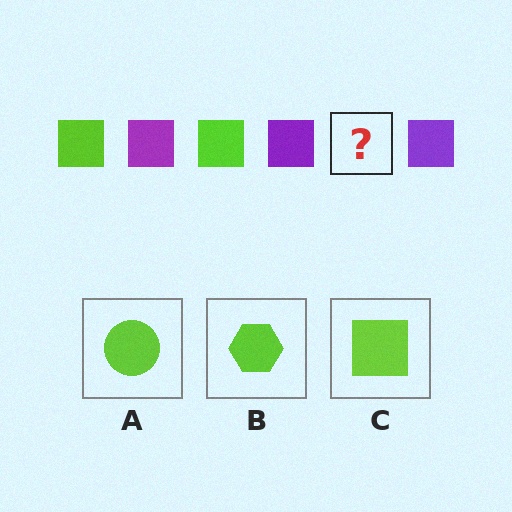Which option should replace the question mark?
Option C.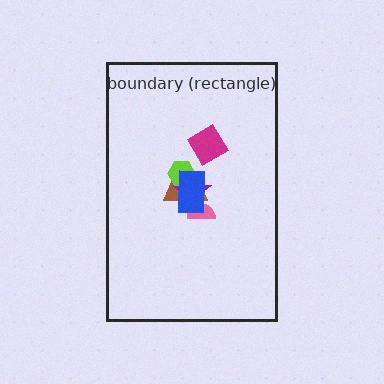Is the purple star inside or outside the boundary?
Inside.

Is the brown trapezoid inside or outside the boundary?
Inside.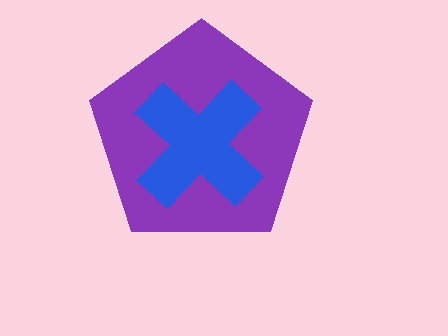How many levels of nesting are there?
2.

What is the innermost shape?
The blue cross.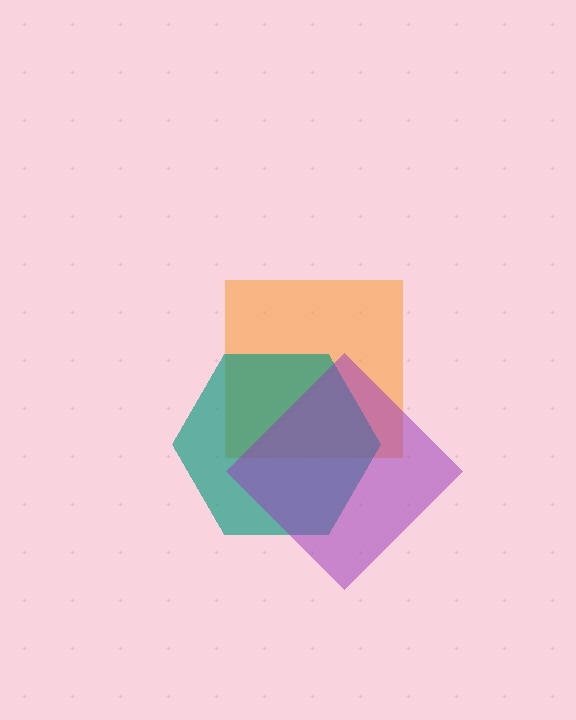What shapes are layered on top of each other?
The layered shapes are: an orange square, a teal hexagon, a purple diamond.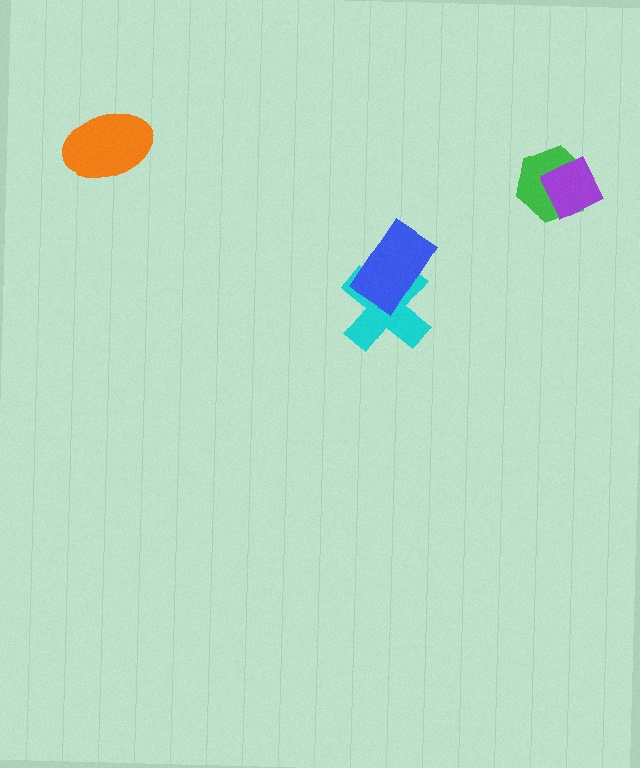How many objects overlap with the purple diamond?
1 object overlaps with the purple diamond.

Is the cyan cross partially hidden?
Yes, it is partially covered by another shape.